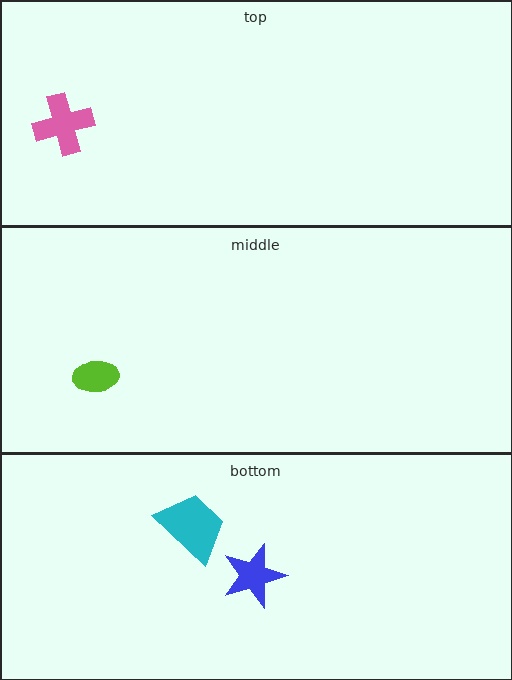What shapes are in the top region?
The pink cross.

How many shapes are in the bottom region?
2.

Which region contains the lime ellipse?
The middle region.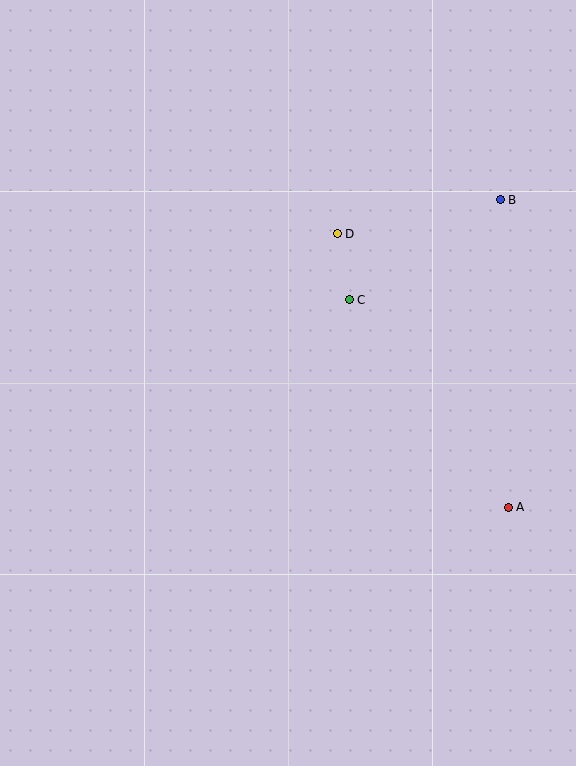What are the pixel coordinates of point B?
Point B is at (500, 200).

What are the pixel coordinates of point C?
Point C is at (349, 300).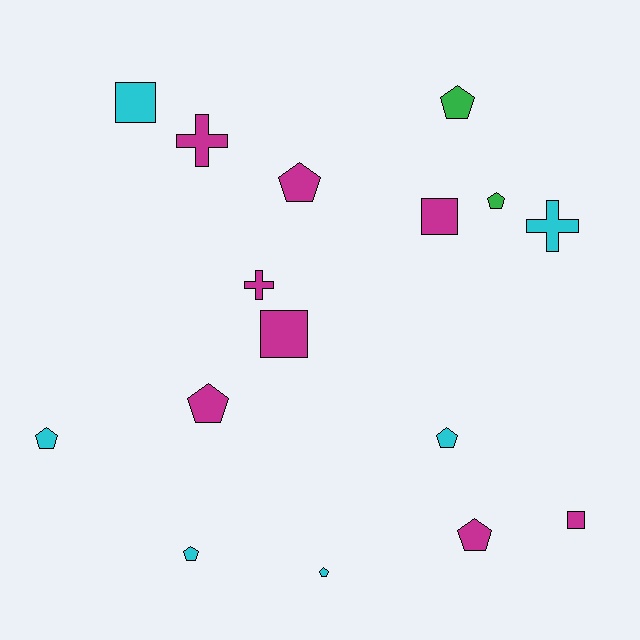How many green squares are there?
There are no green squares.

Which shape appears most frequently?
Pentagon, with 9 objects.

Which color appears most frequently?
Magenta, with 8 objects.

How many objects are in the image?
There are 16 objects.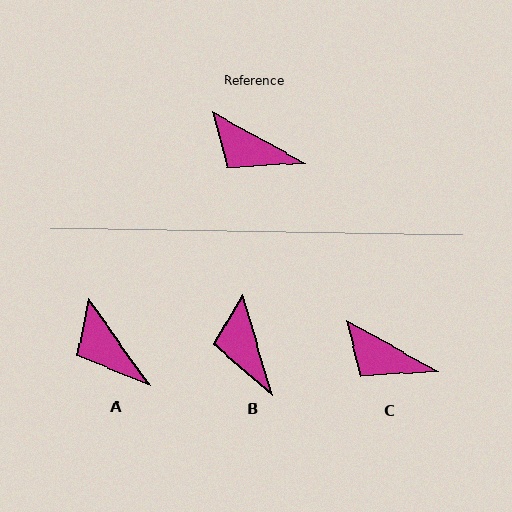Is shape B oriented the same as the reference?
No, it is off by about 44 degrees.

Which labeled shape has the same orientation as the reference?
C.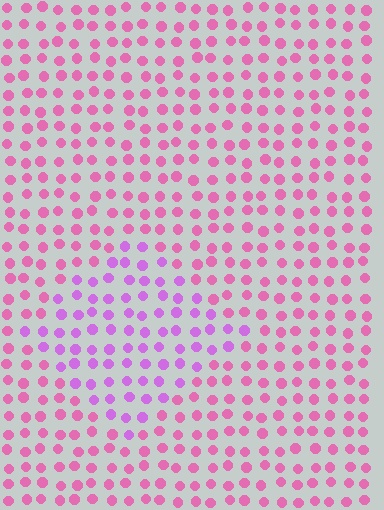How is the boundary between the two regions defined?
The boundary is defined purely by a slight shift in hue (about 34 degrees). Spacing, size, and orientation are identical on both sides.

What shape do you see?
I see a diamond.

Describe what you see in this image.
The image is filled with small pink elements in a uniform arrangement. A diamond-shaped region is visible where the elements are tinted to a slightly different hue, forming a subtle color boundary.